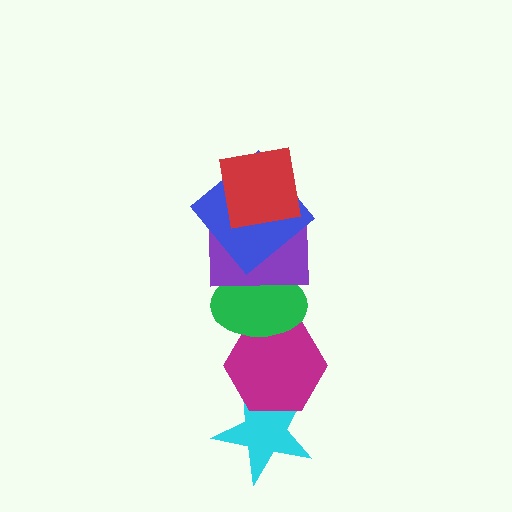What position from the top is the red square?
The red square is 1st from the top.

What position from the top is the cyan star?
The cyan star is 6th from the top.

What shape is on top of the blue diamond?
The red square is on top of the blue diamond.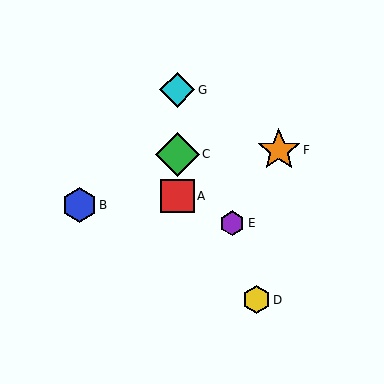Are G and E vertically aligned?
No, G is at x≈177 and E is at x≈232.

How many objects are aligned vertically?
3 objects (A, C, G) are aligned vertically.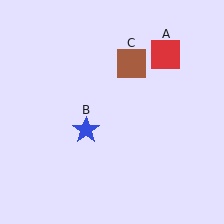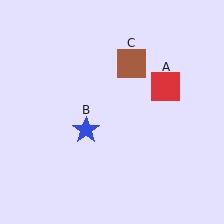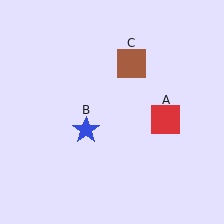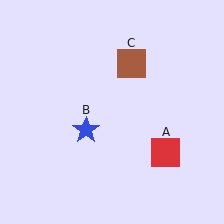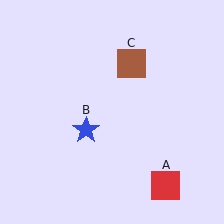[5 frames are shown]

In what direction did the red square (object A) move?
The red square (object A) moved down.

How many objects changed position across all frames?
1 object changed position: red square (object A).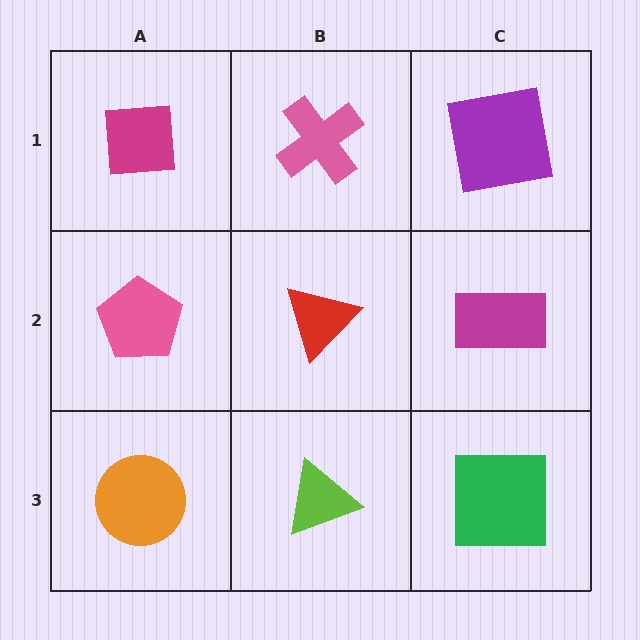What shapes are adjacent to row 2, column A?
A magenta square (row 1, column A), an orange circle (row 3, column A), a red triangle (row 2, column B).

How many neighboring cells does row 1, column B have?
3.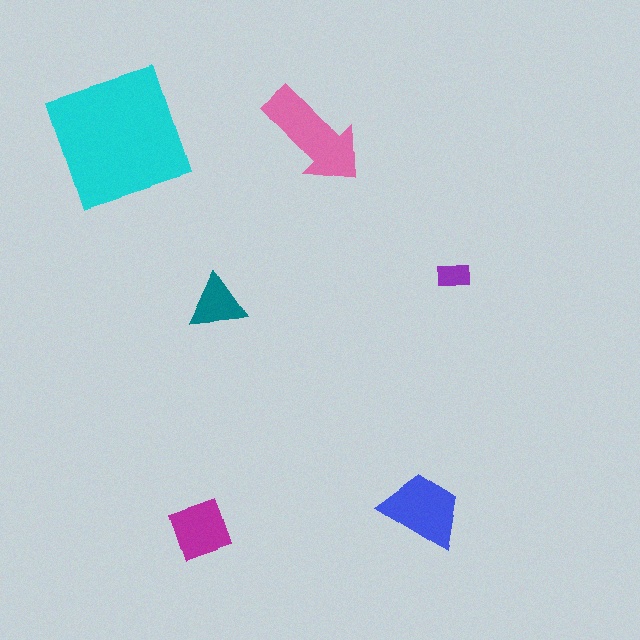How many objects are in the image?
There are 6 objects in the image.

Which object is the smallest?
The purple rectangle.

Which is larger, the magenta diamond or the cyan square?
The cyan square.